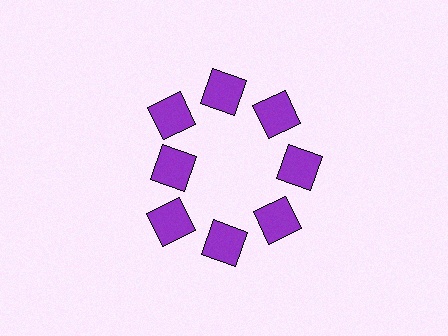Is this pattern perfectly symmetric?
No. The 8 purple squares are arranged in a ring, but one element near the 9 o'clock position is pulled inward toward the center, breaking the 8-fold rotational symmetry.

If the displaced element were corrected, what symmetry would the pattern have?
It would have 8-fold rotational symmetry — the pattern would map onto itself every 45 degrees.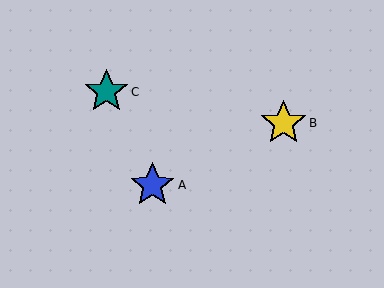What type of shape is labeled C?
Shape C is a teal star.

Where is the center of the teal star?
The center of the teal star is at (106, 92).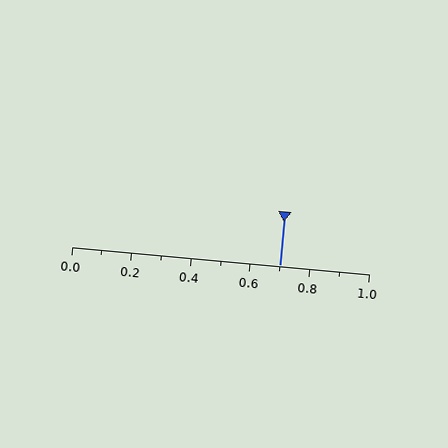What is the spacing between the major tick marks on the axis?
The major ticks are spaced 0.2 apart.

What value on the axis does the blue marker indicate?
The marker indicates approximately 0.7.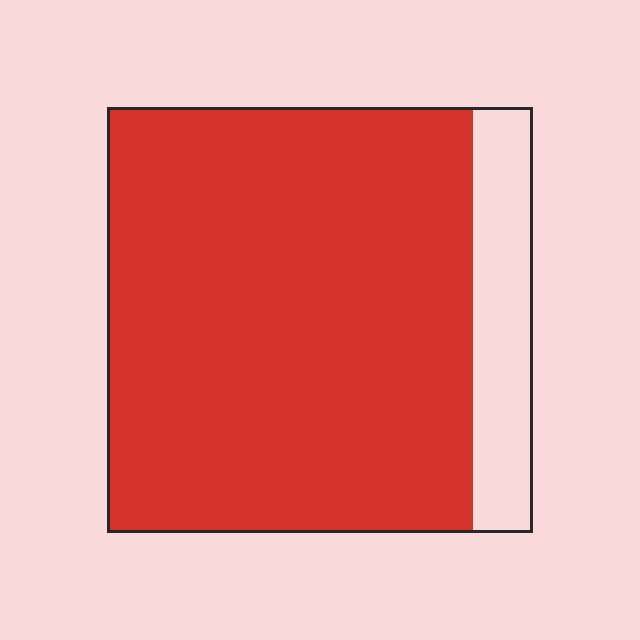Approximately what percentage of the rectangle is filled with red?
Approximately 85%.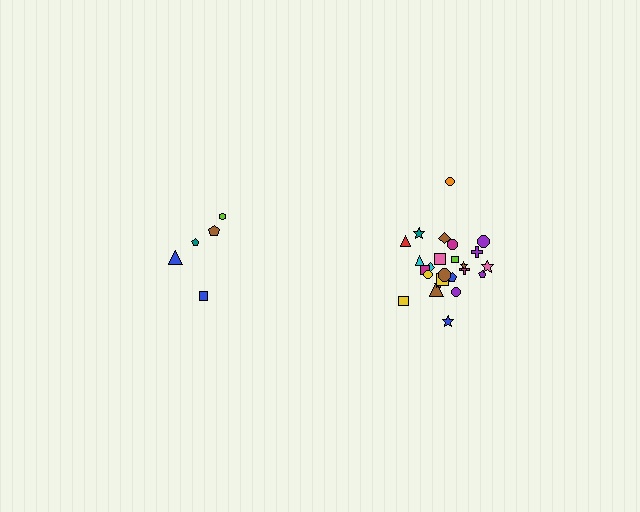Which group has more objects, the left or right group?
The right group.